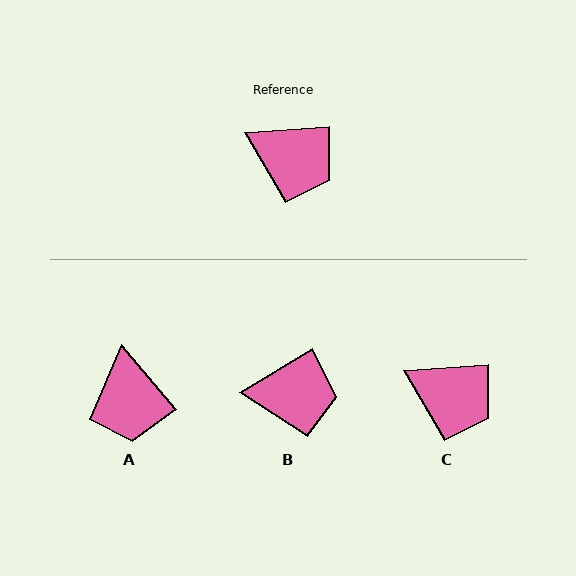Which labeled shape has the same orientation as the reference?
C.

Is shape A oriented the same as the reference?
No, it is off by about 54 degrees.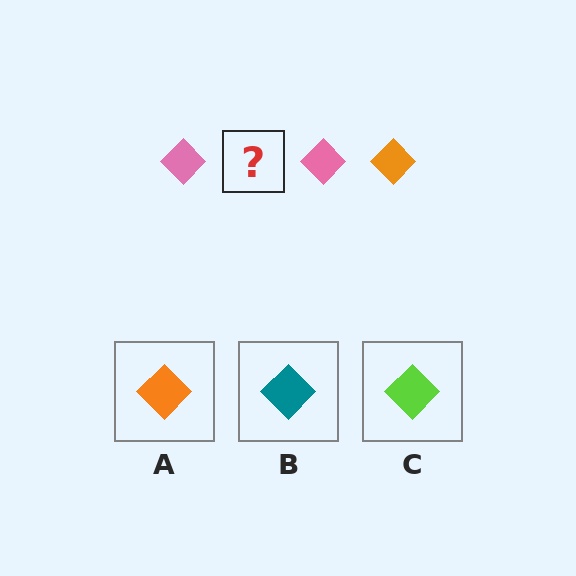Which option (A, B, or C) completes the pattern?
A.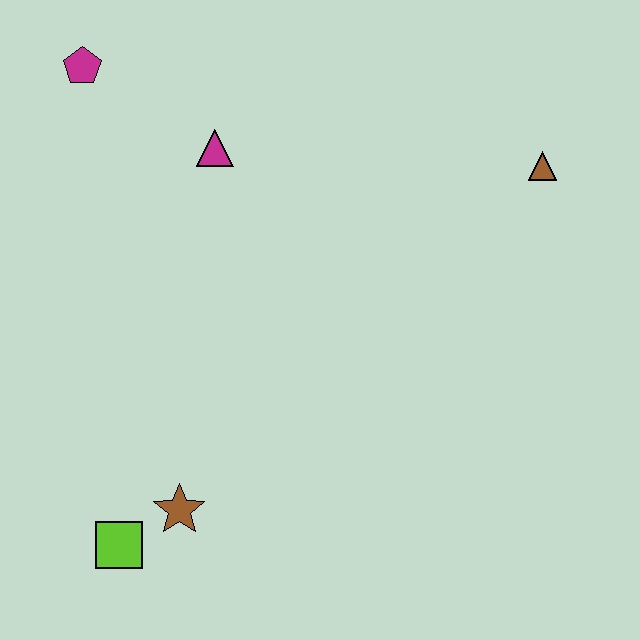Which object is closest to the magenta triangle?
The magenta pentagon is closest to the magenta triangle.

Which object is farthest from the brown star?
The brown triangle is farthest from the brown star.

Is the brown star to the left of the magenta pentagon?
No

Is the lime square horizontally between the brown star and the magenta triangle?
No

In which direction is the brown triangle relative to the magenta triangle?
The brown triangle is to the right of the magenta triangle.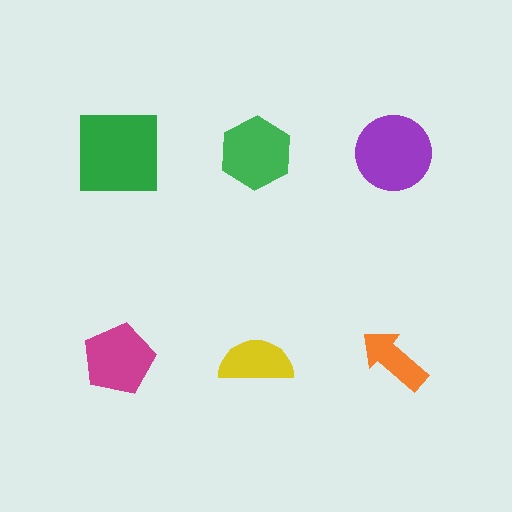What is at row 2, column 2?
A yellow semicircle.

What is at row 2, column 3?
An orange arrow.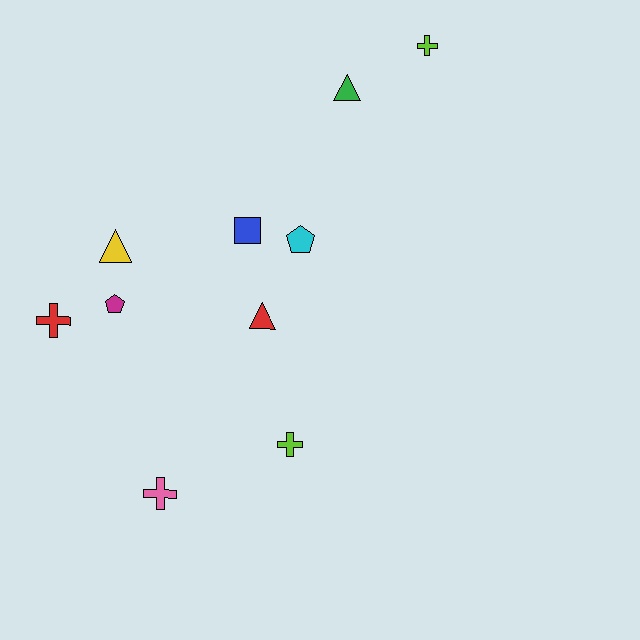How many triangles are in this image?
There are 3 triangles.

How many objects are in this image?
There are 10 objects.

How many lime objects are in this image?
There are 2 lime objects.